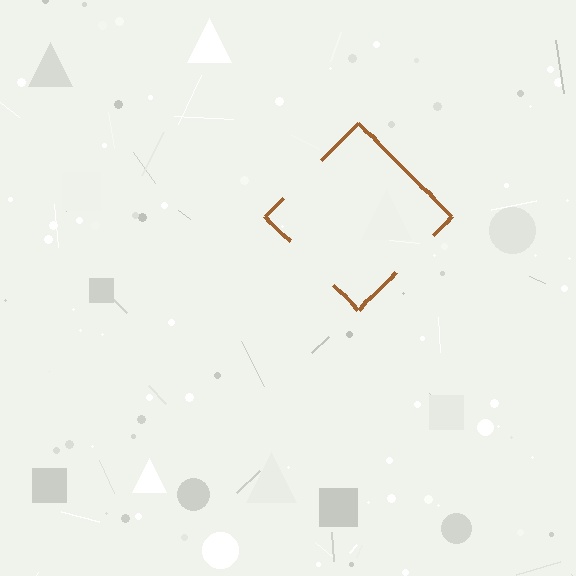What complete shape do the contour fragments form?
The contour fragments form a diamond.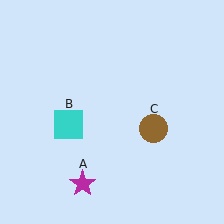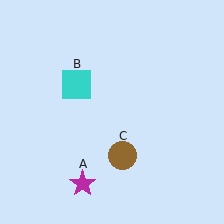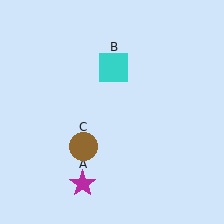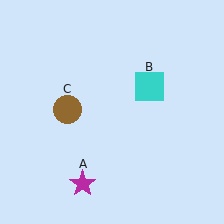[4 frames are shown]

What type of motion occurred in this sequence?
The cyan square (object B), brown circle (object C) rotated clockwise around the center of the scene.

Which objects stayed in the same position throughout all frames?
Magenta star (object A) remained stationary.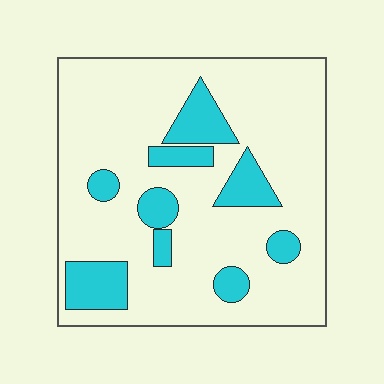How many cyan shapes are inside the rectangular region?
9.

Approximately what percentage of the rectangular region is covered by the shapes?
Approximately 20%.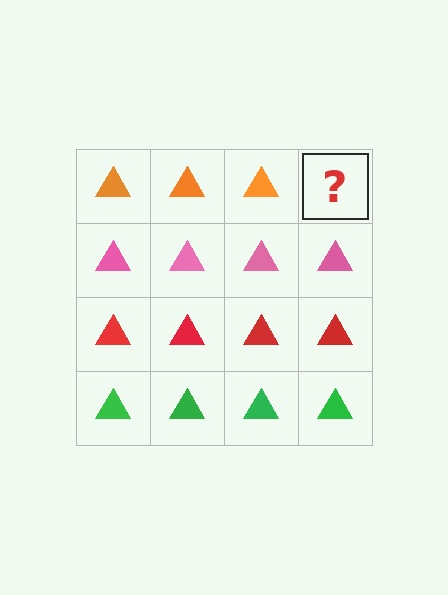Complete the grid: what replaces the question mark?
The question mark should be replaced with an orange triangle.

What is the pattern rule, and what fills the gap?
The rule is that each row has a consistent color. The gap should be filled with an orange triangle.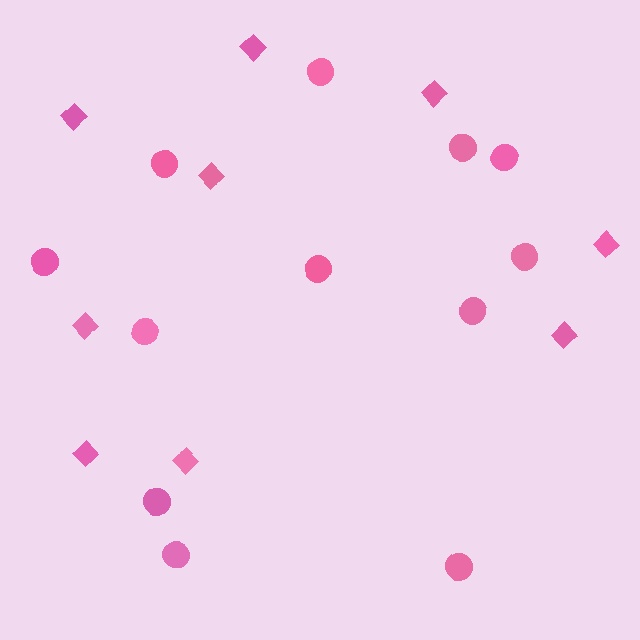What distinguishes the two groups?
There are 2 groups: one group of diamonds (9) and one group of circles (12).